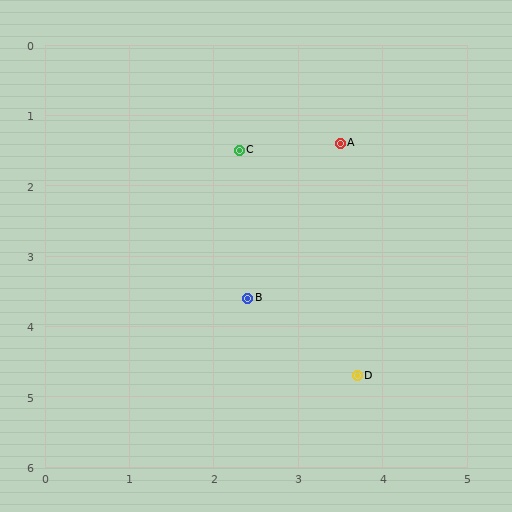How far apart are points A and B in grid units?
Points A and B are about 2.5 grid units apart.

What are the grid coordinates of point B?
Point B is at approximately (2.4, 3.6).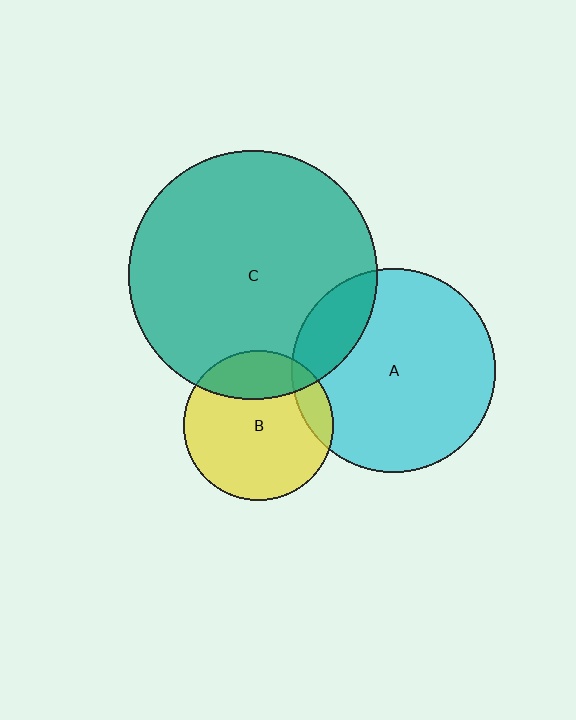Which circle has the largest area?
Circle C (teal).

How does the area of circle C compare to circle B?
Approximately 2.7 times.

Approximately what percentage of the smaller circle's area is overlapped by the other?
Approximately 25%.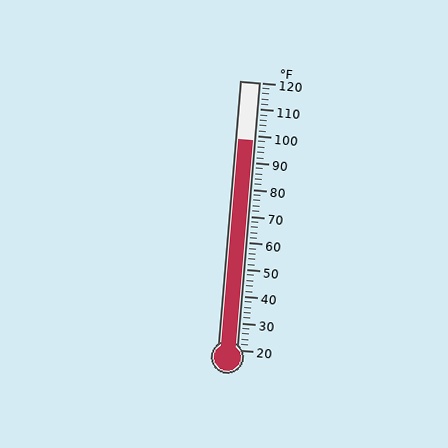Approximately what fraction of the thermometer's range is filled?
The thermometer is filled to approximately 80% of its range.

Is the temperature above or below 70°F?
The temperature is above 70°F.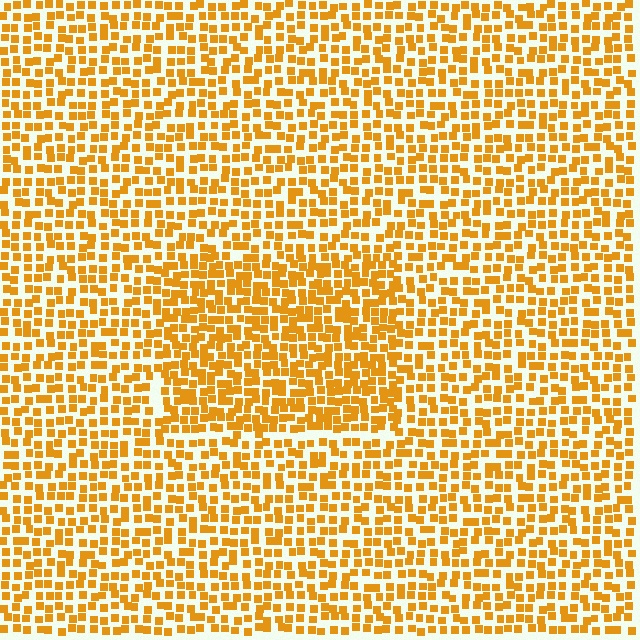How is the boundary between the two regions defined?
The boundary is defined by a change in element density (approximately 1.5x ratio). All elements are the same color, size, and shape.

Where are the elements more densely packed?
The elements are more densely packed inside the rectangle boundary.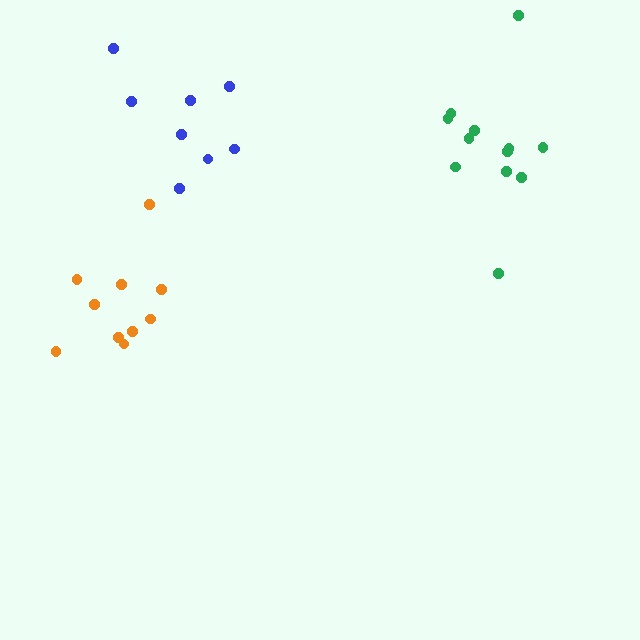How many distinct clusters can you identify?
There are 3 distinct clusters.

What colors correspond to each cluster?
The clusters are colored: green, orange, blue.